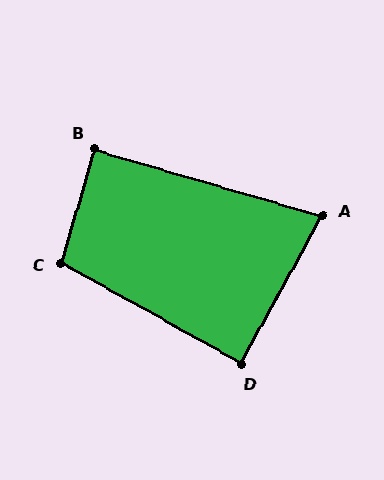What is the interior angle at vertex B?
Approximately 90 degrees (approximately right).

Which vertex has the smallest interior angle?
A, at approximately 77 degrees.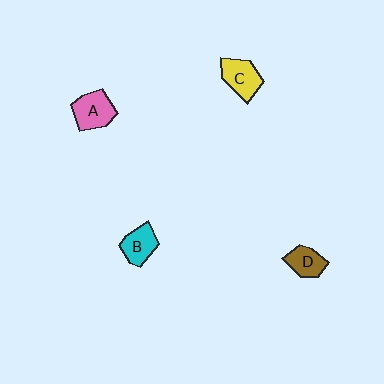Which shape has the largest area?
Shape A (pink).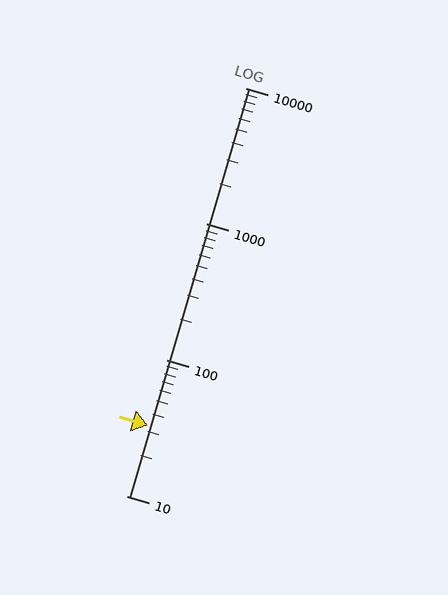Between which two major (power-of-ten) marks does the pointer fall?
The pointer is between 10 and 100.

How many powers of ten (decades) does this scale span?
The scale spans 3 decades, from 10 to 10000.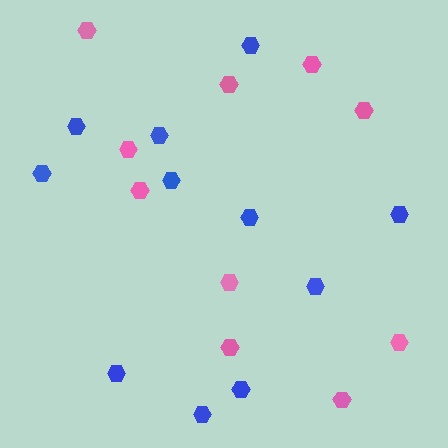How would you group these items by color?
There are 2 groups: one group of pink hexagons (10) and one group of blue hexagons (11).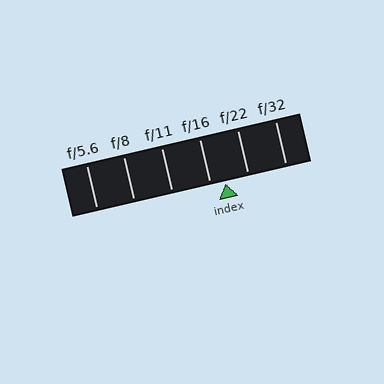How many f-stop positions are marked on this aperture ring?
There are 6 f-stop positions marked.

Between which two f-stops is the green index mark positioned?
The index mark is between f/16 and f/22.